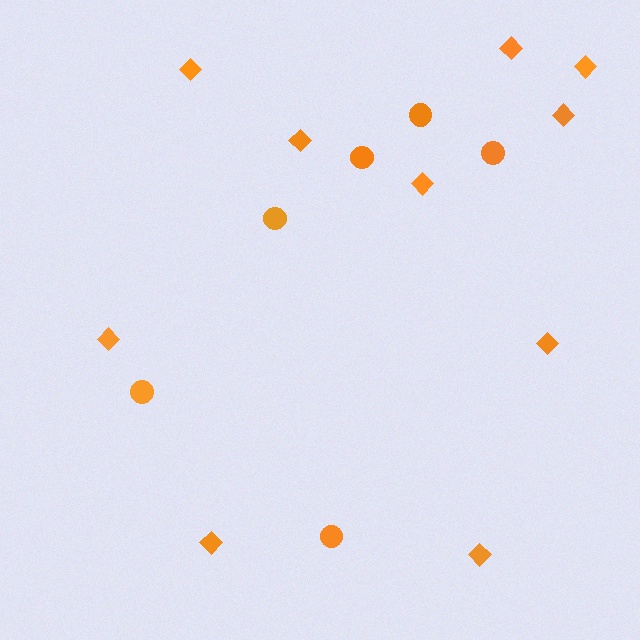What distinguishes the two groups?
There are 2 groups: one group of diamonds (10) and one group of circles (6).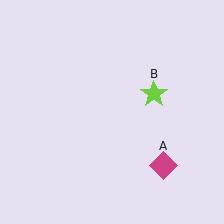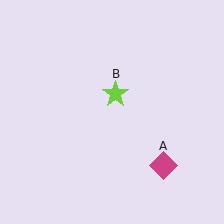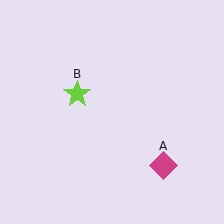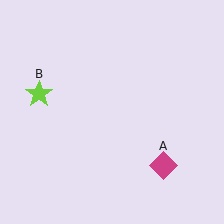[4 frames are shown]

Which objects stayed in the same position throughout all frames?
Magenta diamond (object A) remained stationary.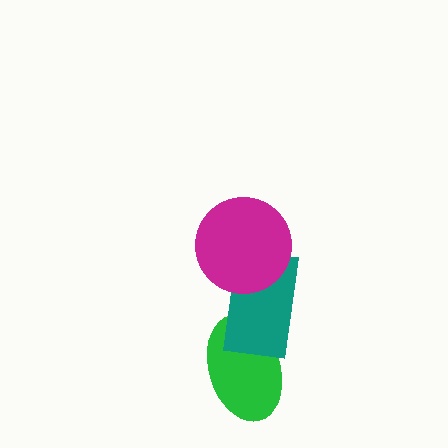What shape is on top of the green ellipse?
The teal rectangle is on top of the green ellipse.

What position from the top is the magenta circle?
The magenta circle is 1st from the top.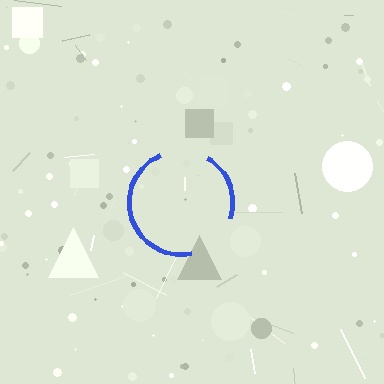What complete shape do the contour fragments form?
The contour fragments form a circle.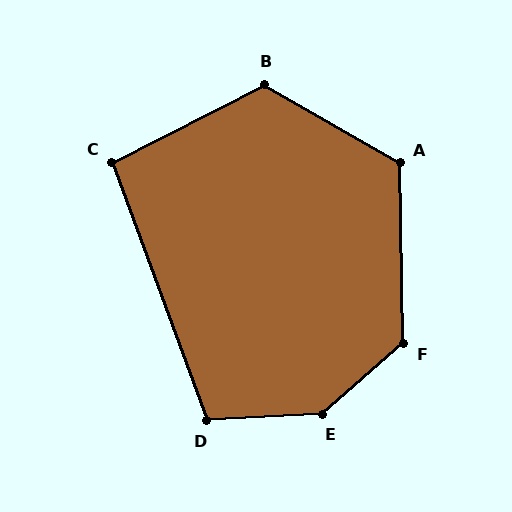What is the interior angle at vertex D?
Approximately 107 degrees (obtuse).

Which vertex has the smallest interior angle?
C, at approximately 97 degrees.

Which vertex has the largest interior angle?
E, at approximately 142 degrees.